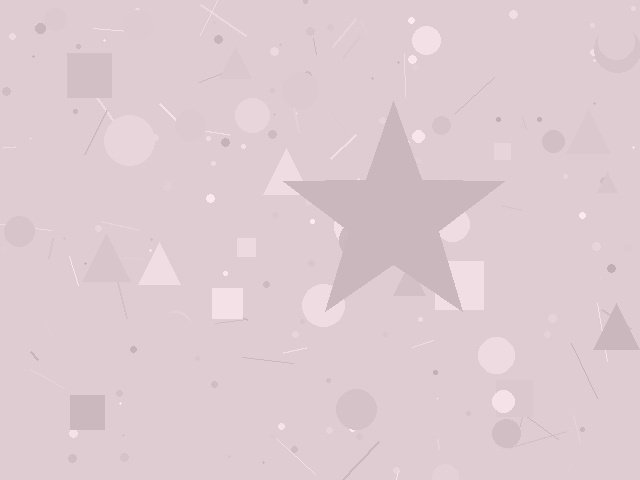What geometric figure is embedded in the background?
A star is embedded in the background.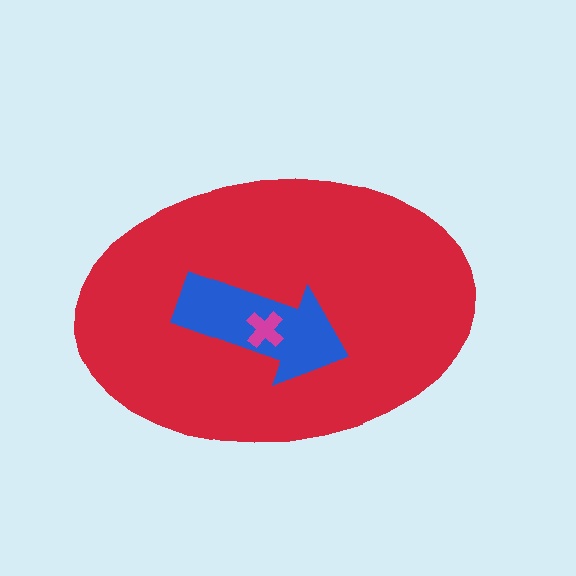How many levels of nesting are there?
3.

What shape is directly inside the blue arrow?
The magenta cross.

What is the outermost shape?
The red ellipse.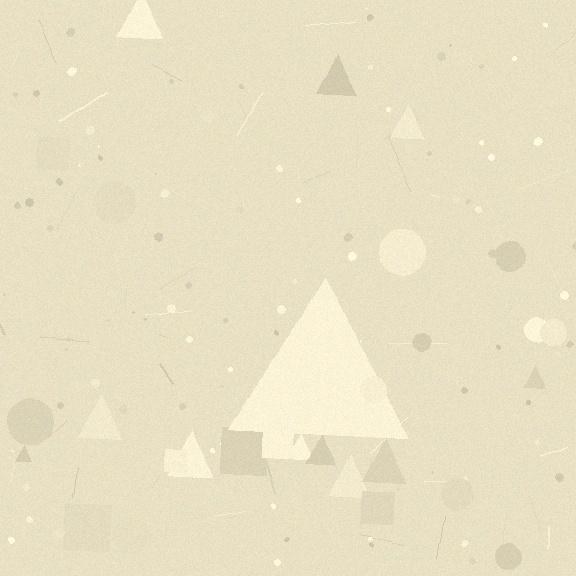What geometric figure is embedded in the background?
A triangle is embedded in the background.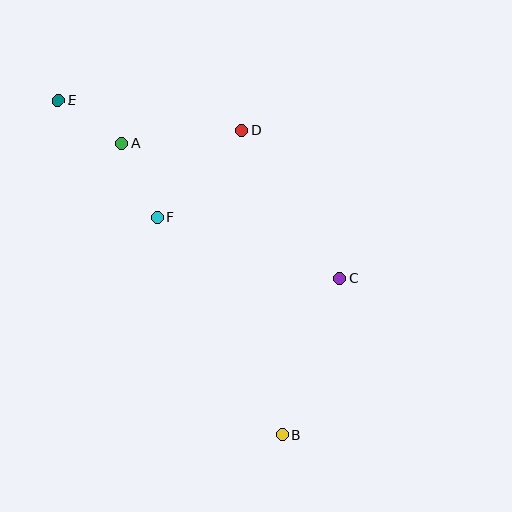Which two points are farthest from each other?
Points B and E are farthest from each other.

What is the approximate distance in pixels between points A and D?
The distance between A and D is approximately 121 pixels.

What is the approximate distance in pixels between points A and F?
The distance between A and F is approximately 83 pixels.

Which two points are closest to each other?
Points A and E are closest to each other.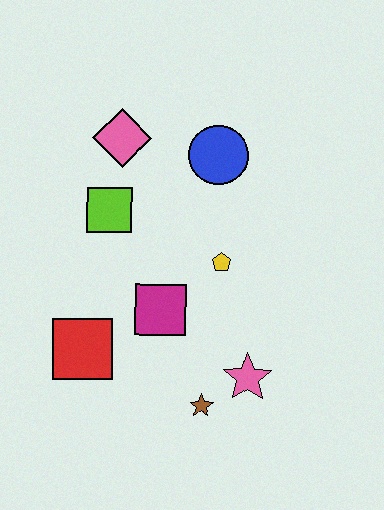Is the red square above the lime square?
No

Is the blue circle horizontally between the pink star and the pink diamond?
Yes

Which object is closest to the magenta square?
The yellow pentagon is closest to the magenta square.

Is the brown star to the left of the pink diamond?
No